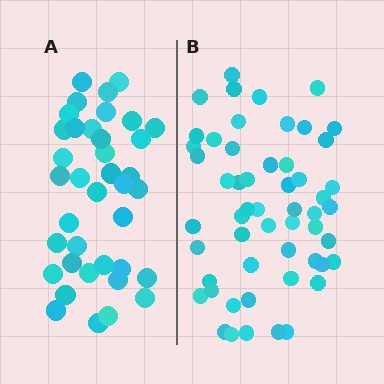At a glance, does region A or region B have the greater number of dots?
Region B (the right region) has more dots.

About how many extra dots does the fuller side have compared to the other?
Region B has approximately 15 more dots than region A.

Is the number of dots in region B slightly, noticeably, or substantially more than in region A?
Region B has noticeably more, but not dramatically so. The ratio is roughly 1.4 to 1.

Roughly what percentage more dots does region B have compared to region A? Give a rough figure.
About 40% more.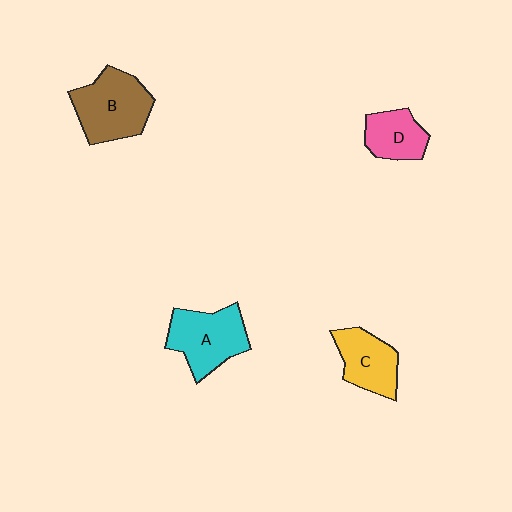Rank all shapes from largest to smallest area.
From largest to smallest: B (brown), A (cyan), C (yellow), D (pink).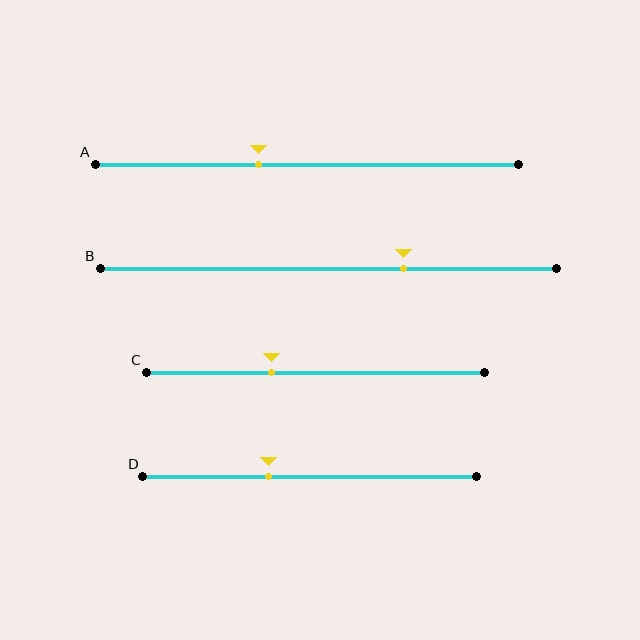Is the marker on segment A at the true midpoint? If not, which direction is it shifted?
No, the marker on segment A is shifted to the left by about 11% of the segment length.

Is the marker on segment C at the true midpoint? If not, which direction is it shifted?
No, the marker on segment C is shifted to the left by about 13% of the segment length.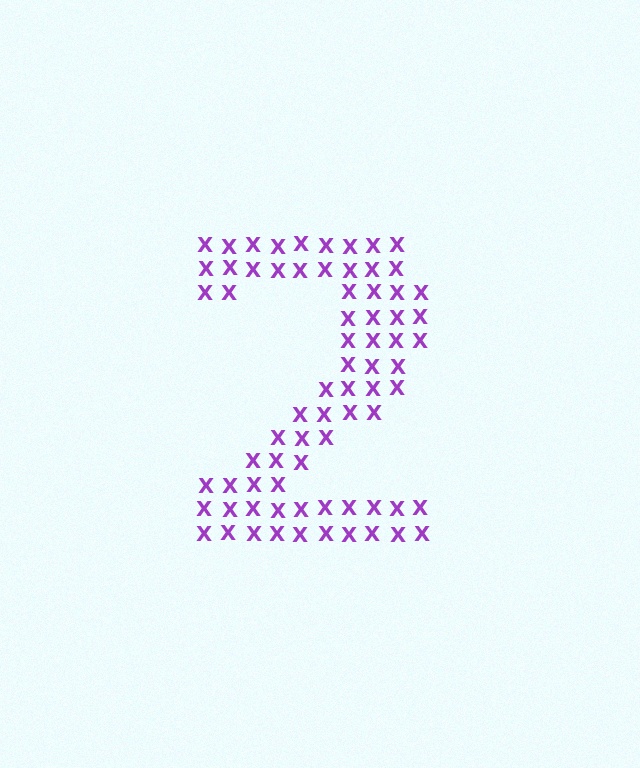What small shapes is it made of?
It is made of small letter X's.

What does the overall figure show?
The overall figure shows the digit 2.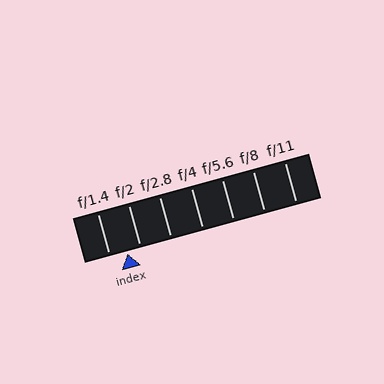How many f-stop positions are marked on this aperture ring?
There are 7 f-stop positions marked.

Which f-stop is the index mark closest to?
The index mark is closest to f/2.